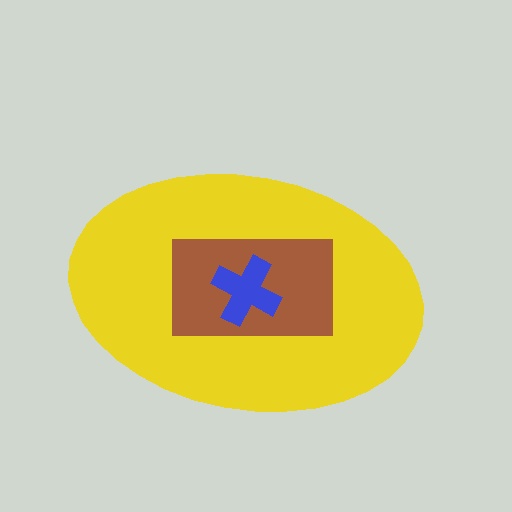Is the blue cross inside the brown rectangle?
Yes.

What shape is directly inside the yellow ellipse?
The brown rectangle.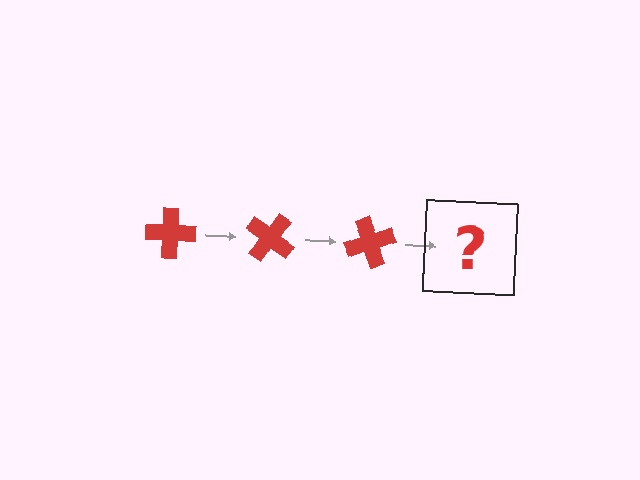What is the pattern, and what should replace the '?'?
The pattern is that the cross rotates 35 degrees each step. The '?' should be a red cross rotated 105 degrees.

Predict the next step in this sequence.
The next step is a red cross rotated 105 degrees.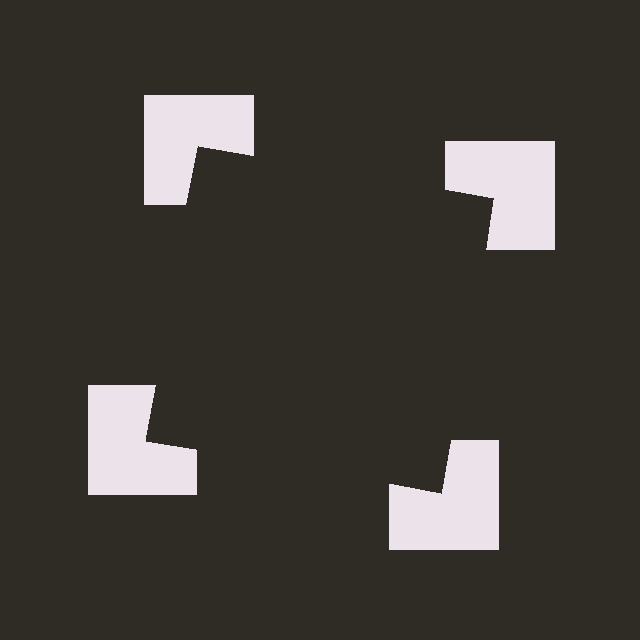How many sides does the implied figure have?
4 sides.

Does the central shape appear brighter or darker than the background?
It typically appears slightly darker than the background, even though no actual brightness change is drawn.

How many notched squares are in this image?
There are 4 — one at each vertex of the illusory square.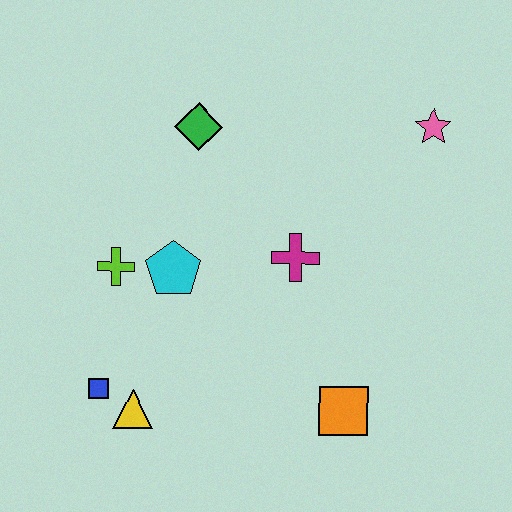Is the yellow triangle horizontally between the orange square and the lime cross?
Yes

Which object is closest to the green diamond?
The cyan pentagon is closest to the green diamond.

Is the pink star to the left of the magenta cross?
No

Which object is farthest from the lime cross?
The pink star is farthest from the lime cross.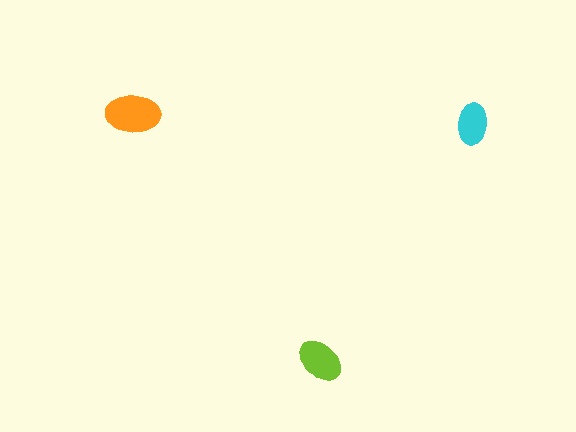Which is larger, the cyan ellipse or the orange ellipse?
The orange one.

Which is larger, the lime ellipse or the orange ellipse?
The orange one.